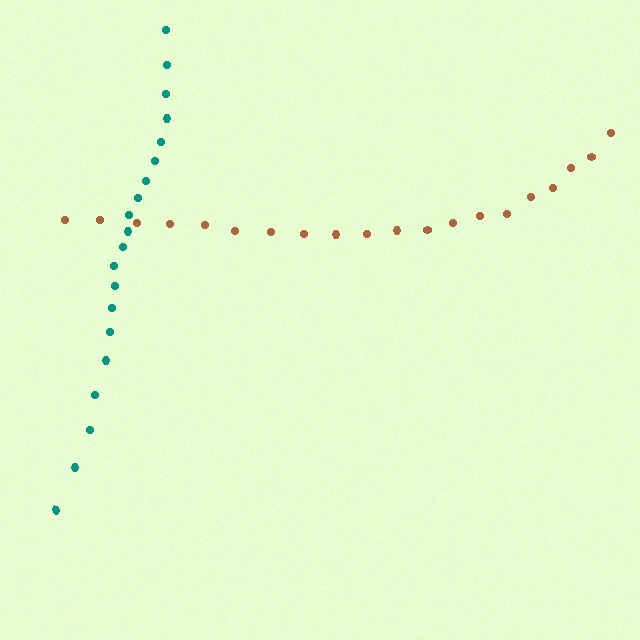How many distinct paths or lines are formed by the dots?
There are 2 distinct paths.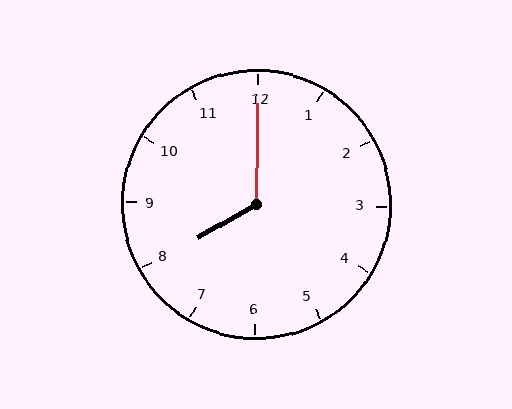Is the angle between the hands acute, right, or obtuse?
It is obtuse.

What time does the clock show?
8:00.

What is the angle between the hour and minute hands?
Approximately 120 degrees.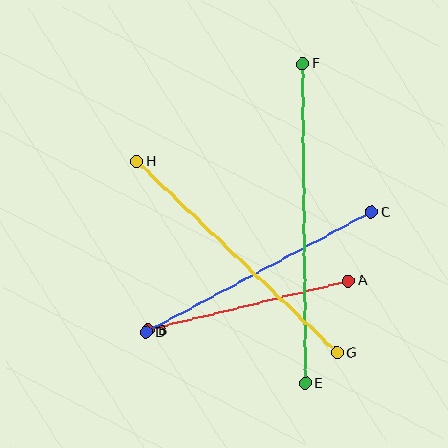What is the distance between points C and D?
The distance is approximately 255 pixels.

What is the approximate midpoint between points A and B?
The midpoint is at approximately (248, 305) pixels.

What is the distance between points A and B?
The distance is approximately 206 pixels.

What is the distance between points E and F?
The distance is approximately 320 pixels.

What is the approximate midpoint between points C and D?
The midpoint is at approximately (259, 272) pixels.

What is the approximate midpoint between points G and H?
The midpoint is at approximately (237, 257) pixels.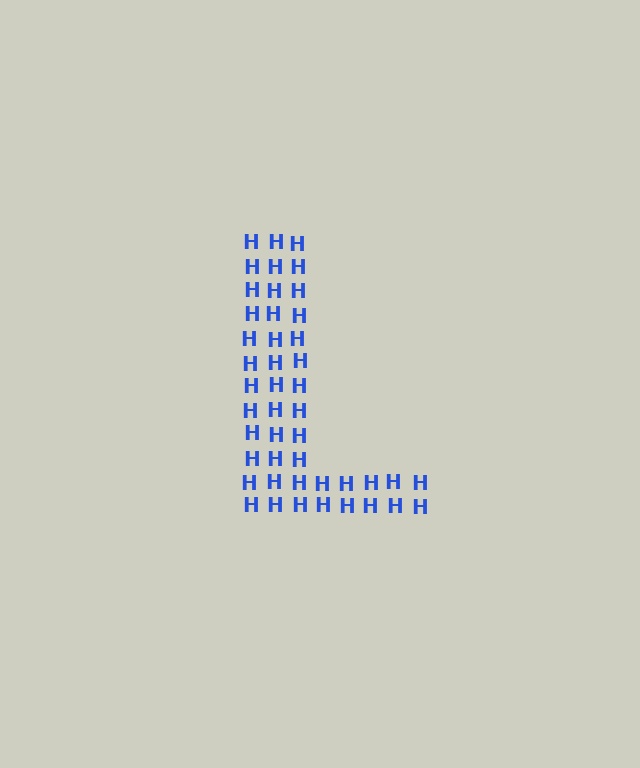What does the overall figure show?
The overall figure shows the letter L.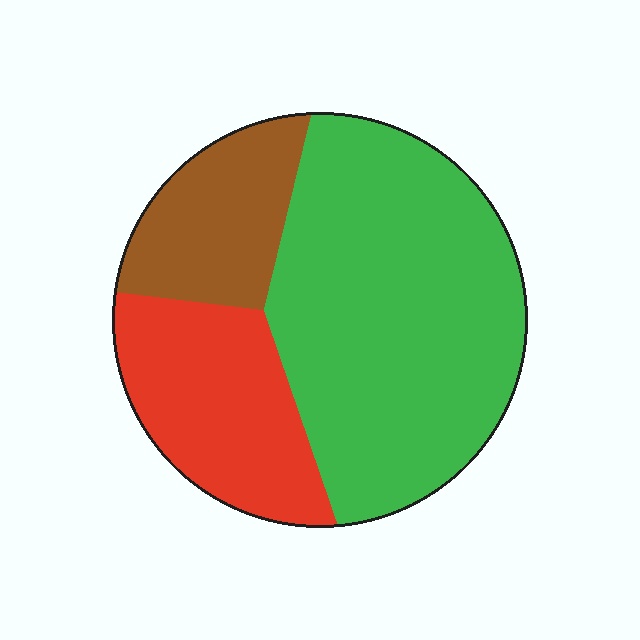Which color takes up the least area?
Brown, at roughly 20%.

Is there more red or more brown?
Red.